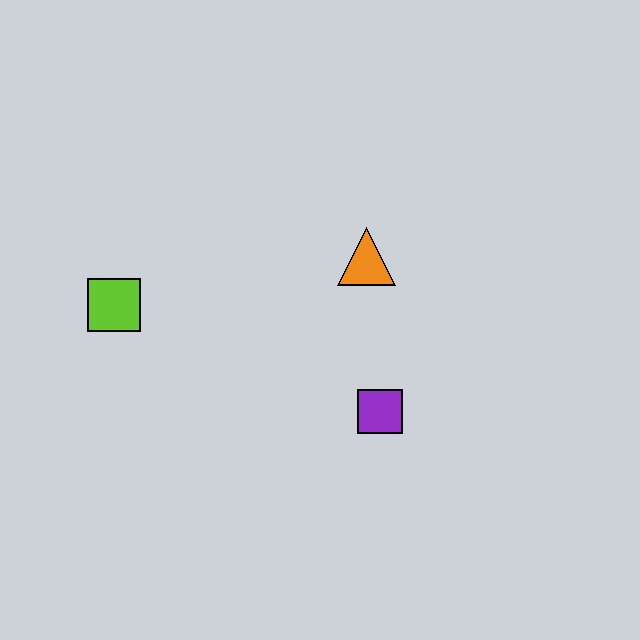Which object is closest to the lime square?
The orange triangle is closest to the lime square.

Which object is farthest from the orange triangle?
The lime square is farthest from the orange triangle.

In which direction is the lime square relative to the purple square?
The lime square is to the left of the purple square.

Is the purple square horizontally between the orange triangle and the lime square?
No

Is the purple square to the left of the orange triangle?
No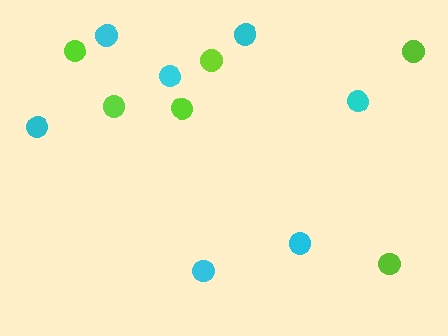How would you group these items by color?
There are 2 groups: one group of cyan circles (7) and one group of lime circles (6).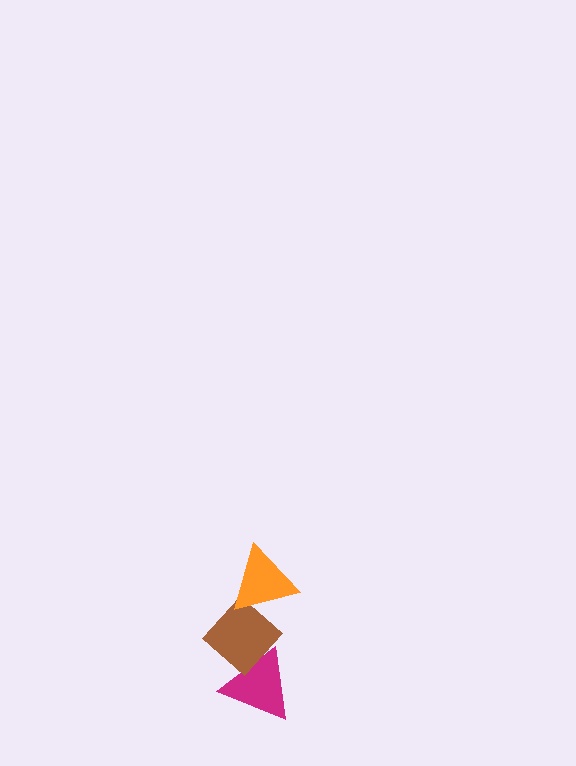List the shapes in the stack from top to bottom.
From top to bottom: the orange triangle, the brown diamond, the magenta triangle.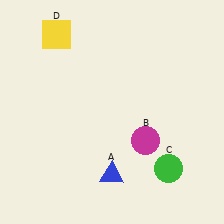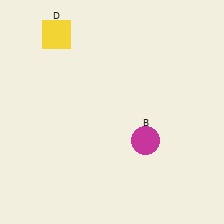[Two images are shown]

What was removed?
The green circle (C), the blue triangle (A) were removed in Image 2.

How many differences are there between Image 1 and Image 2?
There are 2 differences between the two images.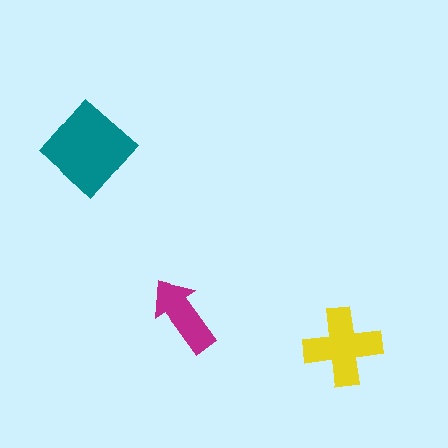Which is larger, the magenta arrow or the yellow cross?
The yellow cross.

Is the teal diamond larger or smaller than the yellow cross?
Larger.